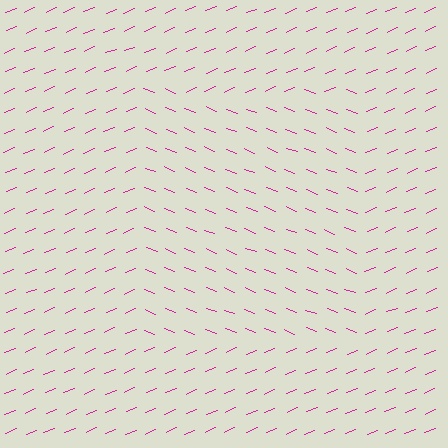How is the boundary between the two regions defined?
The boundary is defined purely by a change in line orientation (approximately 45 degrees difference). All lines are the same color and thickness.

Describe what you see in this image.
The image is filled with small magenta line segments. A rectangle region in the image has lines oriented differently from the surrounding lines, creating a visible texture boundary.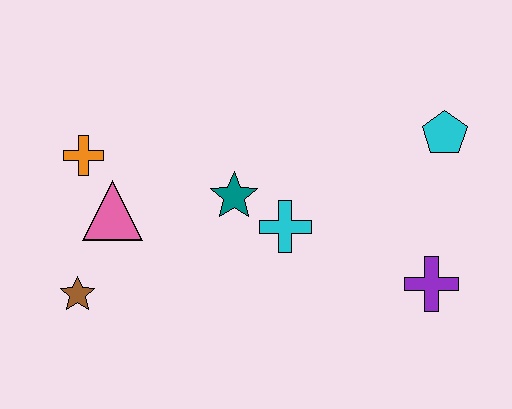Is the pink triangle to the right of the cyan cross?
No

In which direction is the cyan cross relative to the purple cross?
The cyan cross is to the left of the purple cross.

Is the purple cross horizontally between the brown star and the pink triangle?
No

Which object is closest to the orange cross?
The pink triangle is closest to the orange cross.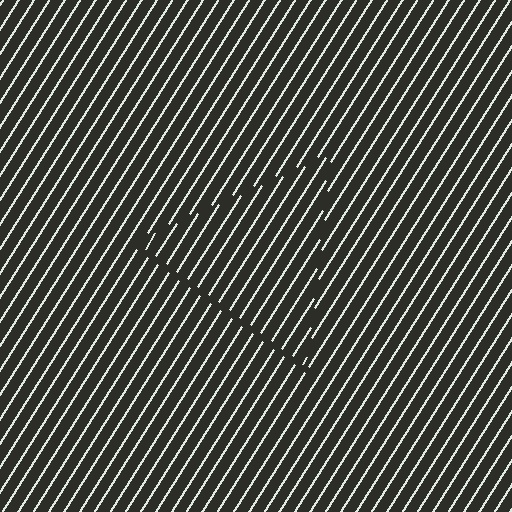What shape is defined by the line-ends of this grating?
An illusory triangle. The interior of the shape contains the same grating, shifted by half a period — the contour is defined by the phase discontinuity where line-ends from the inner and outer gratings abut.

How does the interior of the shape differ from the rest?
The interior of the shape contains the same grating, shifted by half a period — the contour is defined by the phase discontinuity where line-ends from the inner and outer gratings abut.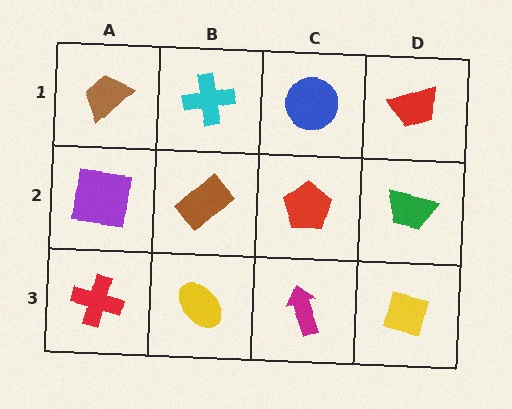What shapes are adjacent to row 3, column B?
A brown rectangle (row 2, column B), a red cross (row 3, column A), a magenta arrow (row 3, column C).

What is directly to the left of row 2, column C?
A brown rectangle.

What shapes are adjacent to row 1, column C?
A red pentagon (row 2, column C), a cyan cross (row 1, column B), a red trapezoid (row 1, column D).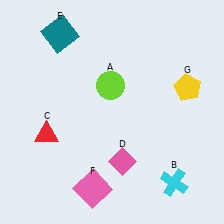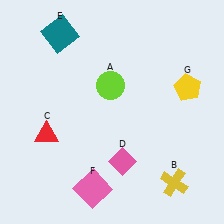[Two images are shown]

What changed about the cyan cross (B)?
In Image 1, B is cyan. In Image 2, it changed to yellow.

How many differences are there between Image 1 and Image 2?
There is 1 difference between the two images.